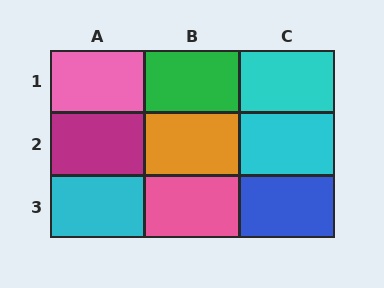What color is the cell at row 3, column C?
Blue.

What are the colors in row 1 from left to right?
Pink, green, cyan.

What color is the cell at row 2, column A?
Magenta.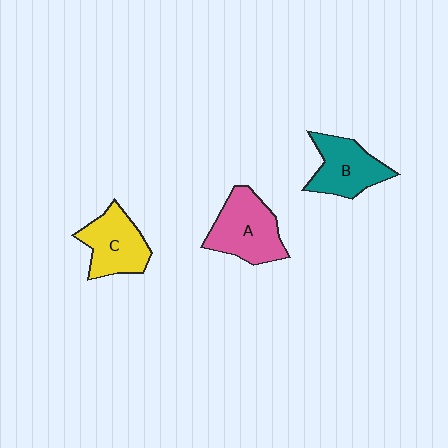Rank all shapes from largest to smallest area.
From largest to smallest: A (pink), C (yellow), B (teal).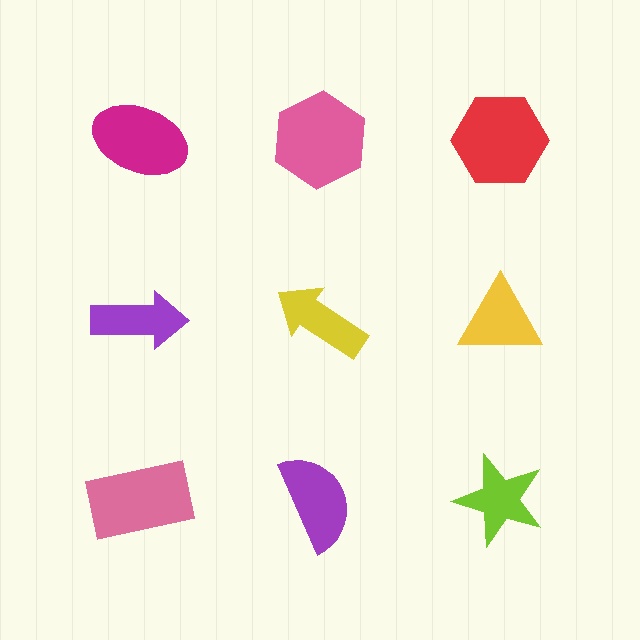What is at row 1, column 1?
A magenta ellipse.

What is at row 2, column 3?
A yellow triangle.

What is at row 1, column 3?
A red hexagon.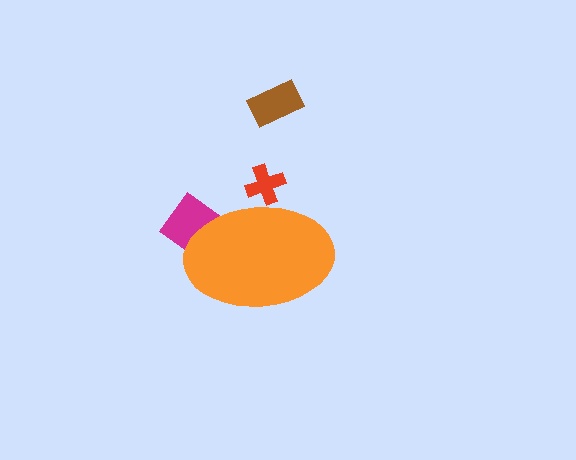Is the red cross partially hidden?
Yes, the red cross is partially hidden behind the orange ellipse.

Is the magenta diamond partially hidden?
Yes, the magenta diamond is partially hidden behind the orange ellipse.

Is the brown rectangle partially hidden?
No, the brown rectangle is fully visible.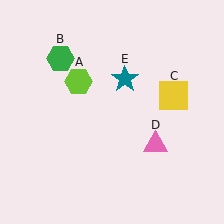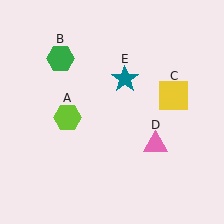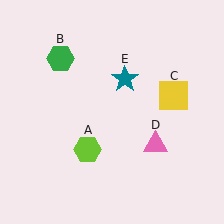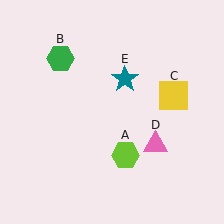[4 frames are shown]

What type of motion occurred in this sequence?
The lime hexagon (object A) rotated counterclockwise around the center of the scene.